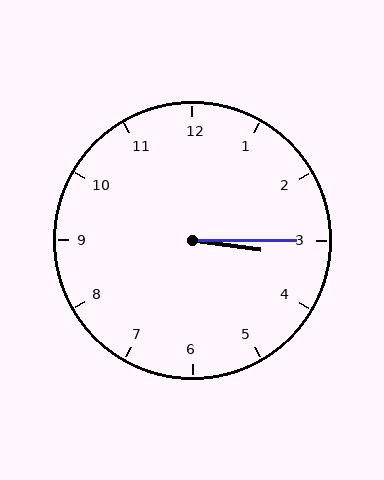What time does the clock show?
3:15.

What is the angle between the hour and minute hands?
Approximately 8 degrees.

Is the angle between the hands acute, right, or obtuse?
It is acute.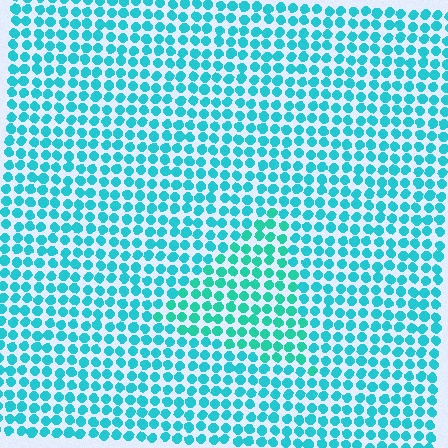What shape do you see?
I see a triangle.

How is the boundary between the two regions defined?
The boundary is defined purely by a slight shift in hue (about 19 degrees). Spacing, size, and orientation are identical on both sides.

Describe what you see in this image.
The image is filled with small cyan elements in a uniform arrangement. A triangle-shaped region is visible where the elements are tinted to a slightly different hue, forming a subtle color boundary.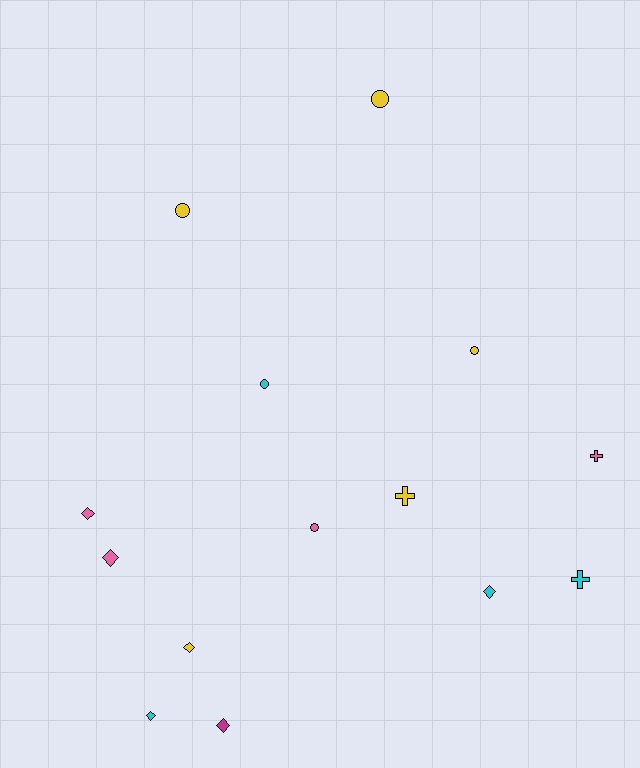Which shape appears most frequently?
Diamond, with 6 objects.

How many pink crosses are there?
There is 1 pink cross.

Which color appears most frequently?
Yellow, with 5 objects.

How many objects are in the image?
There are 14 objects.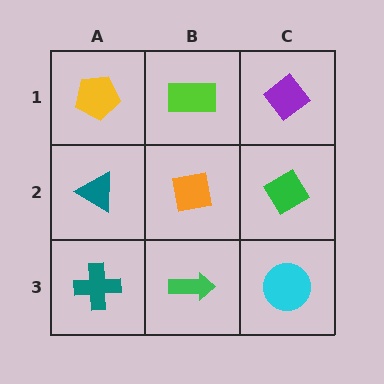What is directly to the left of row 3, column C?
A green arrow.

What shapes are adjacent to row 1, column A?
A teal triangle (row 2, column A), a lime rectangle (row 1, column B).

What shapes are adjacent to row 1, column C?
A green diamond (row 2, column C), a lime rectangle (row 1, column B).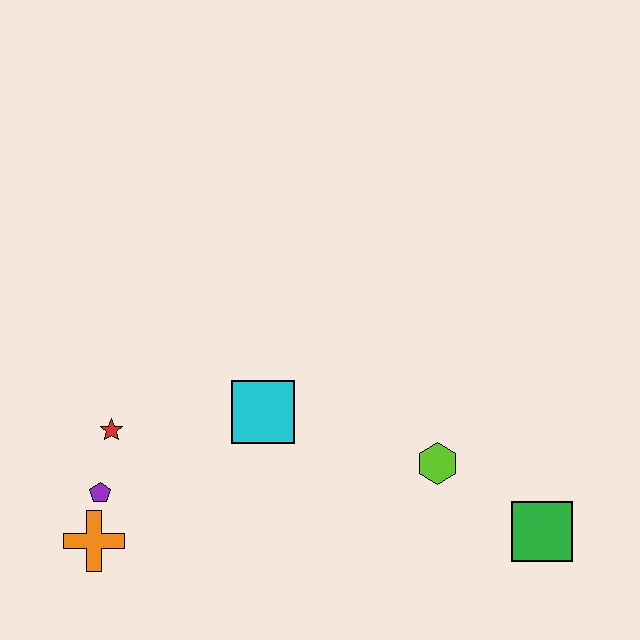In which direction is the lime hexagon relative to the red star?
The lime hexagon is to the right of the red star.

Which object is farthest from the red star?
The green square is farthest from the red star.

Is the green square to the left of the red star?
No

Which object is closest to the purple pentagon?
The orange cross is closest to the purple pentagon.